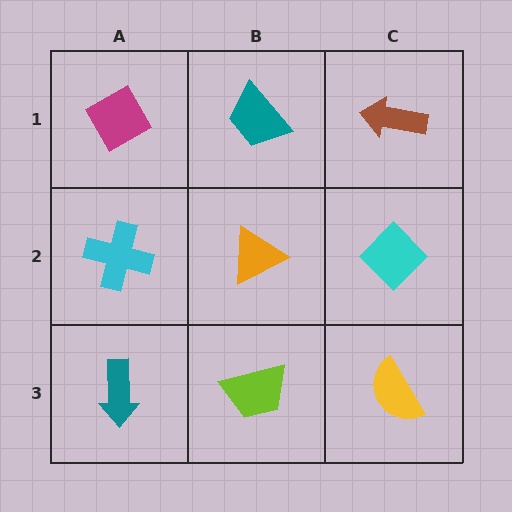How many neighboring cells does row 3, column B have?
3.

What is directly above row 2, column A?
A magenta diamond.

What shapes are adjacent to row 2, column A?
A magenta diamond (row 1, column A), a teal arrow (row 3, column A), an orange triangle (row 2, column B).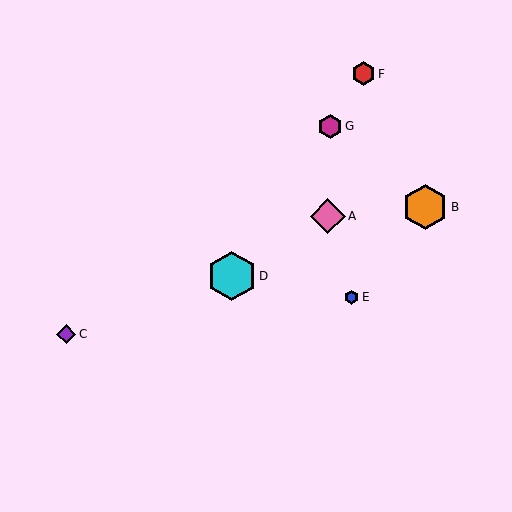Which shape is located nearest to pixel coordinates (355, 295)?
The blue hexagon (labeled E) at (352, 297) is nearest to that location.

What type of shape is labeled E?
Shape E is a blue hexagon.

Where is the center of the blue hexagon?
The center of the blue hexagon is at (352, 297).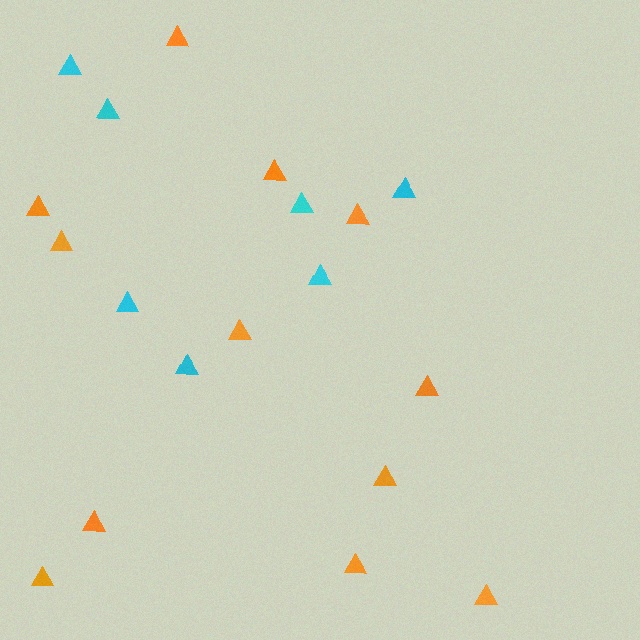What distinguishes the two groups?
There are 2 groups: one group of cyan triangles (7) and one group of orange triangles (12).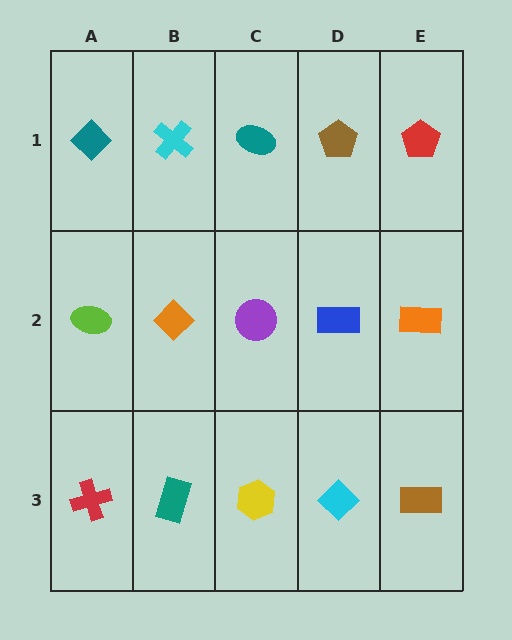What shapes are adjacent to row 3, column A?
A lime ellipse (row 2, column A), a teal rectangle (row 3, column B).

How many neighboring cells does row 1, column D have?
3.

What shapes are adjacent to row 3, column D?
A blue rectangle (row 2, column D), a yellow hexagon (row 3, column C), a brown rectangle (row 3, column E).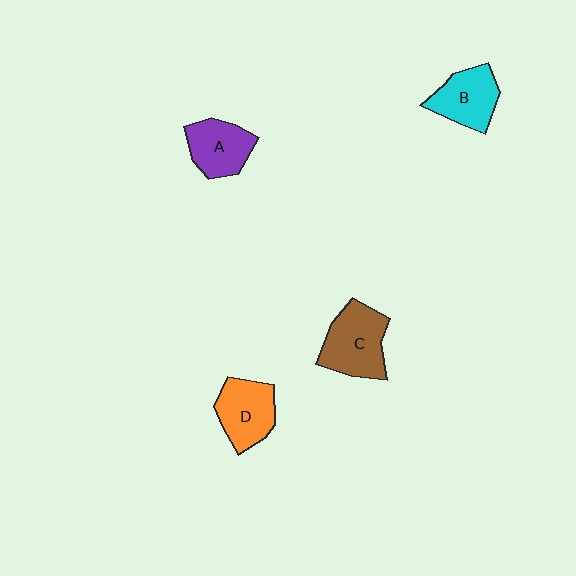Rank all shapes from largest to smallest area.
From largest to smallest: C (brown), D (orange), B (cyan), A (purple).